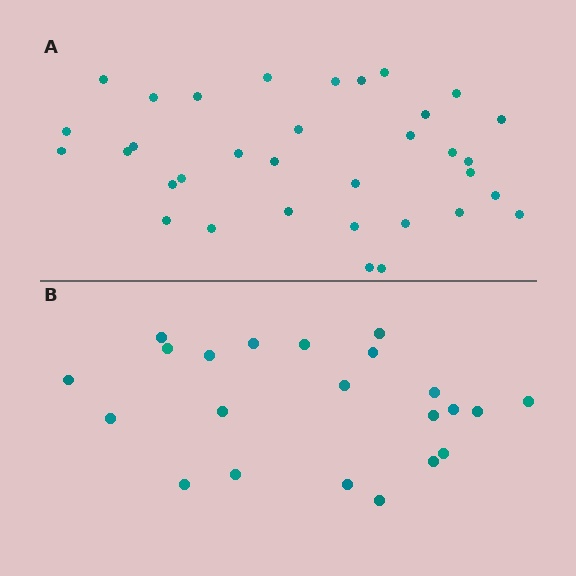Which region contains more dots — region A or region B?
Region A (the top region) has more dots.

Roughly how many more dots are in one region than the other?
Region A has roughly 12 or so more dots than region B.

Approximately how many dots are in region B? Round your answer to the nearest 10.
About 20 dots. (The exact count is 22, which rounds to 20.)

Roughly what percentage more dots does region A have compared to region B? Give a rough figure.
About 55% more.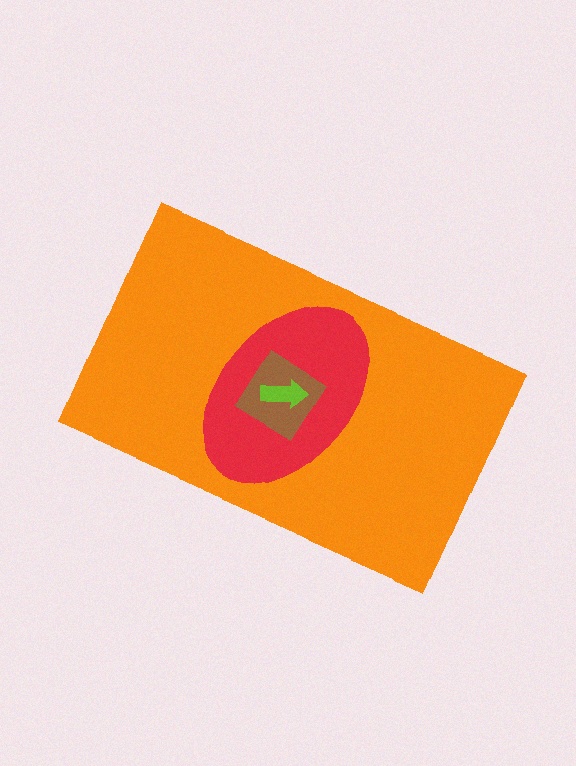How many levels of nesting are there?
4.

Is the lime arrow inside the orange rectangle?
Yes.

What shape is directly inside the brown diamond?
The lime arrow.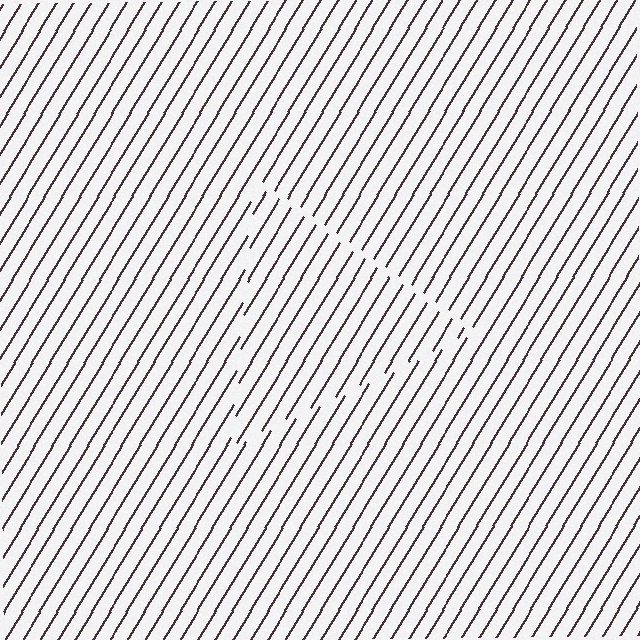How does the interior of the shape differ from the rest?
The interior of the shape contains the same grating, shifted by half a period — the contour is defined by the phase discontinuity where line-ends from the inner and outer gratings abut.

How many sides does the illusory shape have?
3 sides — the line-ends trace a triangle.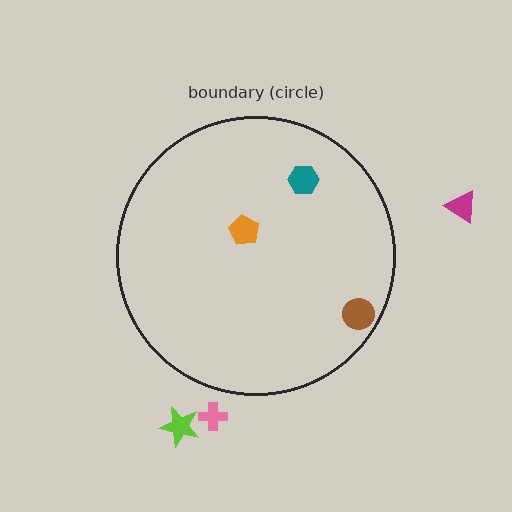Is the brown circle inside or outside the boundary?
Inside.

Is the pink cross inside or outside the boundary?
Outside.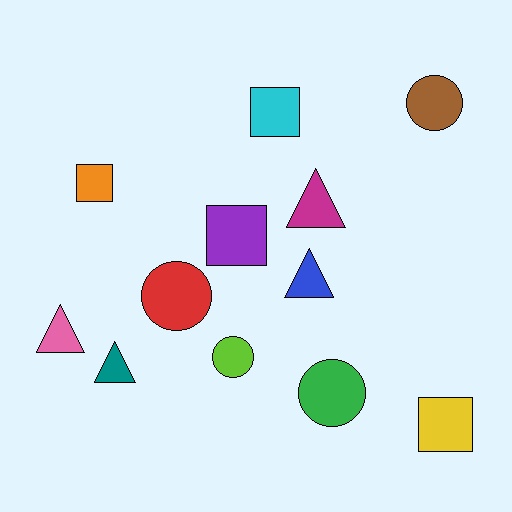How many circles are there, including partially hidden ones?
There are 4 circles.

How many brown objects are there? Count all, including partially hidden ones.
There is 1 brown object.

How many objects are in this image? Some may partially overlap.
There are 12 objects.